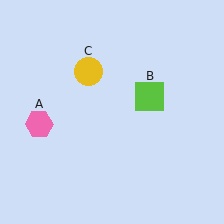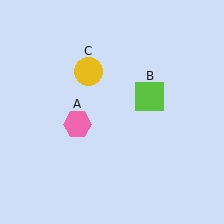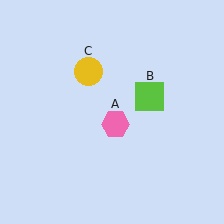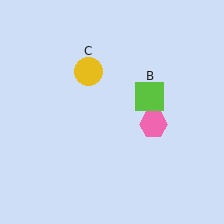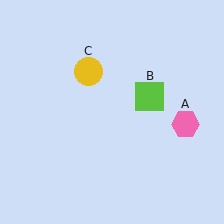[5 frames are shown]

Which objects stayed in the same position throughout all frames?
Lime square (object B) and yellow circle (object C) remained stationary.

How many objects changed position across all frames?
1 object changed position: pink hexagon (object A).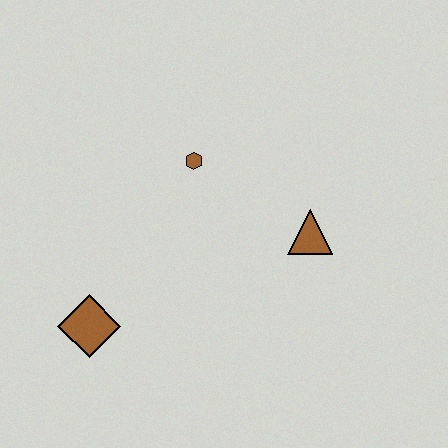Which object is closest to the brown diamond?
The brown hexagon is closest to the brown diamond.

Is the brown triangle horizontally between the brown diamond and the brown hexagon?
No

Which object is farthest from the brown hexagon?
The brown diamond is farthest from the brown hexagon.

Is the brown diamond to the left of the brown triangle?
Yes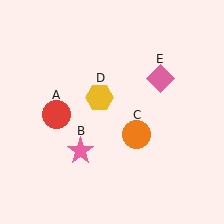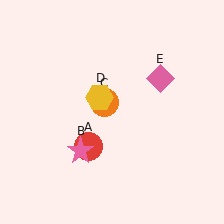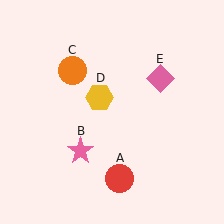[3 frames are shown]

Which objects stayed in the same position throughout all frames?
Pink star (object B) and yellow hexagon (object D) and pink diamond (object E) remained stationary.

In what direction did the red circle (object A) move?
The red circle (object A) moved down and to the right.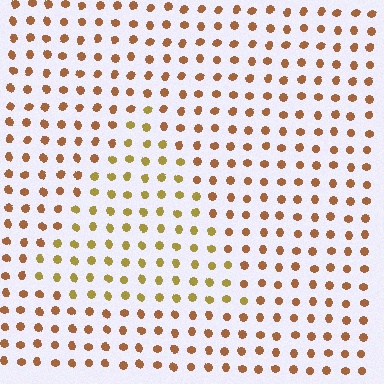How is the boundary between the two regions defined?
The boundary is defined purely by a slight shift in hue (about 29 degrees). Spacing, size, and orientation are identical on both sides.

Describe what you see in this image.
The image is filled with small brown elements in a uniform arrangement. A triangle-shaped region is visible where the elements are tinted to a slightly different hue, forming a subtle color boundary.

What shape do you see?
I see a triangle.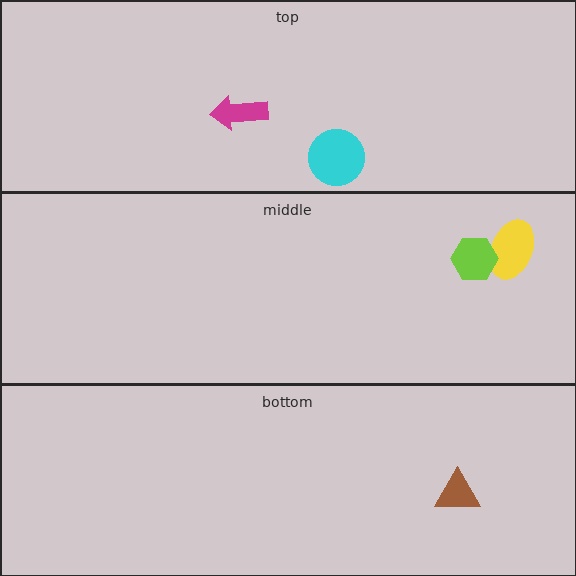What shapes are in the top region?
The magenta arrow, the cyan circle.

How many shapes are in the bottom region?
1.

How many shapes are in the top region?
2.